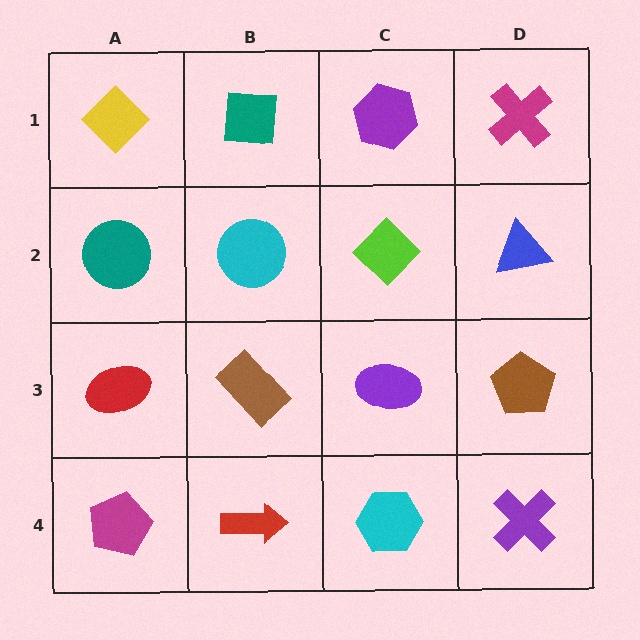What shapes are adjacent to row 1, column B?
A cyan circle (row 2, column B), a yellow diamond (row 1, column A), a purple hexagon (row 1, column C).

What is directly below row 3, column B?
A red arrow.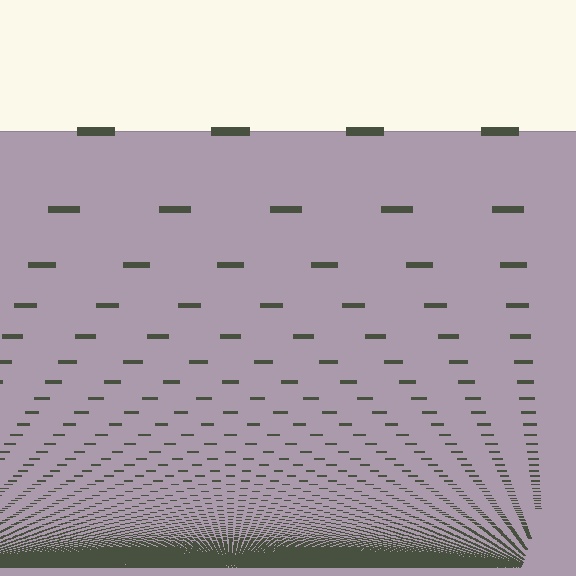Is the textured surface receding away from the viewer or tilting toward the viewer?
The surface appears to tilt toward the viewer. Texture elements get larger and sparser toward the top.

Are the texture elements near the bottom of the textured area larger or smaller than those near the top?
Smaller. The gradient is inverted — elements near the bottom are smaller and denser.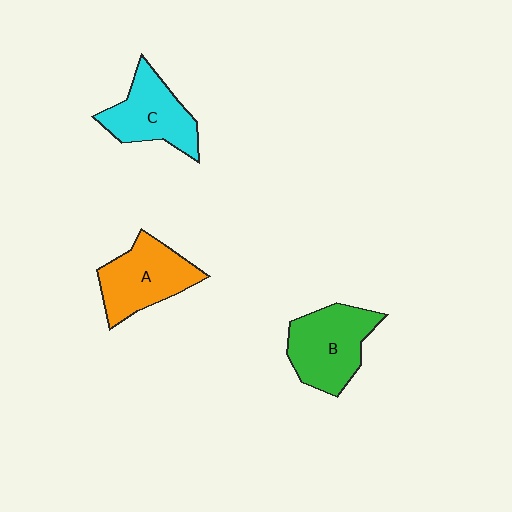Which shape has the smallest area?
Shape C (cyan).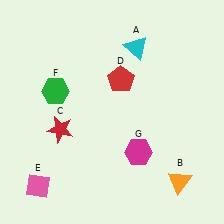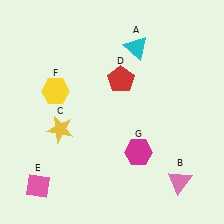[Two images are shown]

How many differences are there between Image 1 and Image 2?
There are 3 differences between the two images.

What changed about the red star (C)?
In Image 1, C is red. In Image 2, it changed to yellow.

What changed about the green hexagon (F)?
In Image 1, F is green. In Image 2, it changed to yellow.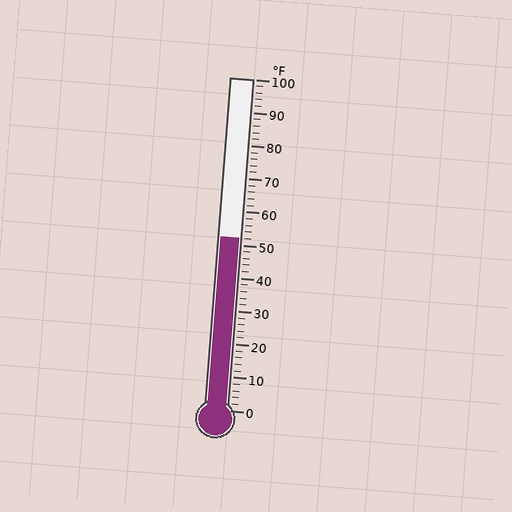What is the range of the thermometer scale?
The thermometer scale ranges from 0°F to 100°F.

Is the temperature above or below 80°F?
The temperature is below 80°F.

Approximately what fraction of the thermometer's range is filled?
The thermometer is filled to approximately 50% of its range.